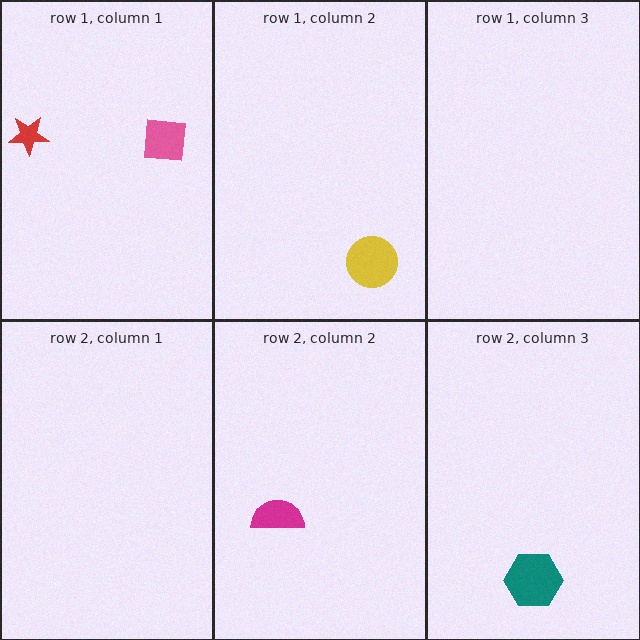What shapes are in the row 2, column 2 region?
The magenta semicircle.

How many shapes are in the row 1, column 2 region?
1.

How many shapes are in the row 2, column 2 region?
1.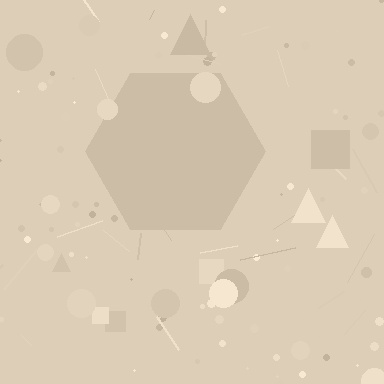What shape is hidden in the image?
A hexagon is hidden in the image.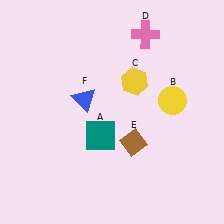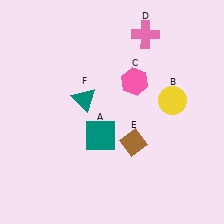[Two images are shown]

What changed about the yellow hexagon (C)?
In Image 1, C is yellow. In Image 2, it changed to pink.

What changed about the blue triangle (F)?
In Image 1, F is blue. In Image 2, it changed to teal.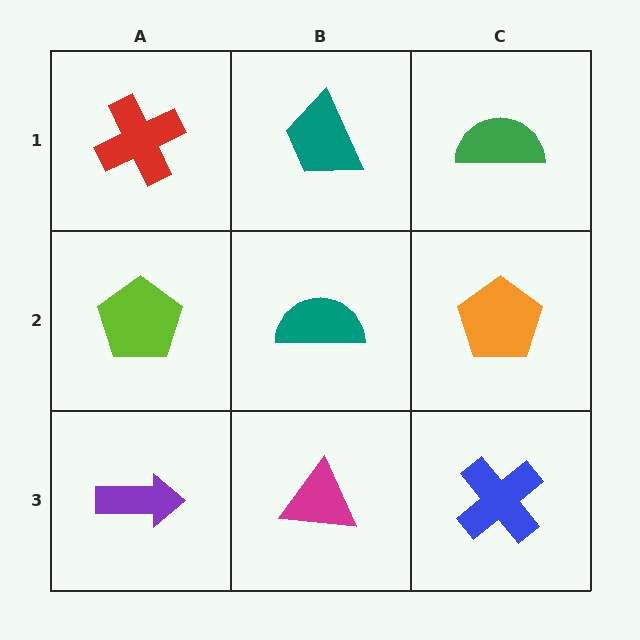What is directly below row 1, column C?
An orange pentagon.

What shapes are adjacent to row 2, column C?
A green semicircle (row 1, column C), a blue cross (row 3, column C), a teal semicircle (row 2, column B).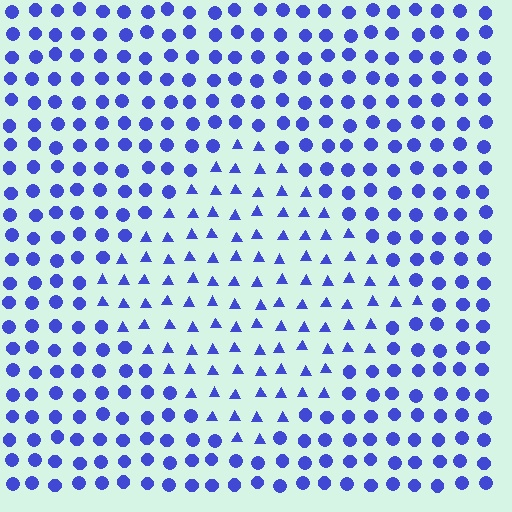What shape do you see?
I see a diamond.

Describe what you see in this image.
The image is filled with small blue elements arranged in a uniform grid. A diamond-shaped region contains triangles, while the surrounding area contains circles. The boundary is defined purely by the change in element shape.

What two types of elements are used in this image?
The image uses triangles inside the diamond region and circles outside it.